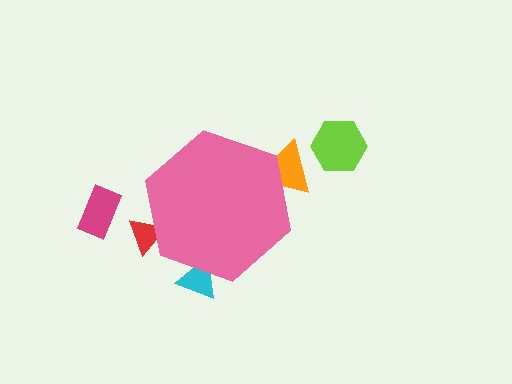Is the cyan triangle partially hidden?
Yes, the cyan triangle is partially hidden behind the pink hexagon.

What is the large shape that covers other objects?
A pink hexagon.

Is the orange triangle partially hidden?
Yes, the orange triangle is partially hidden behind the pink hexagon.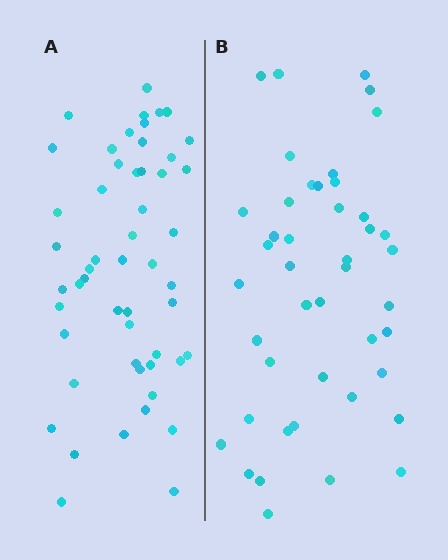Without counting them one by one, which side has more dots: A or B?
Region A (the left region) has more dots.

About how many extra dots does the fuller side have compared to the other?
Region A has roughly 8 or so more dots than region B.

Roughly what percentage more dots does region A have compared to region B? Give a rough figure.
About 20% more.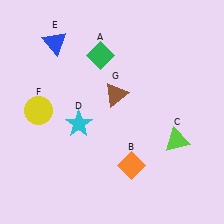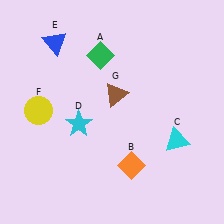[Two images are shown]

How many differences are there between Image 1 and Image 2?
There is 1 difference between the two images.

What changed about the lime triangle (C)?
In Image 1, C is lime. In Image 2, it changed to cyan.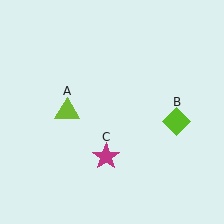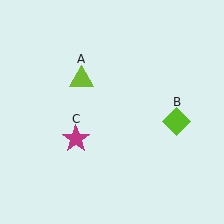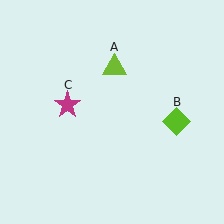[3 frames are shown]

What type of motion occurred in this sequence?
The lime triangle (object A), magenta star (object C) rotated clockwise around the center of the scene.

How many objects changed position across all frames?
2 objects changed position: lime triangle (object A), magenta star (object C).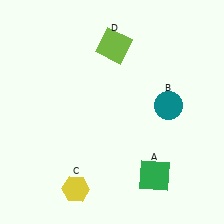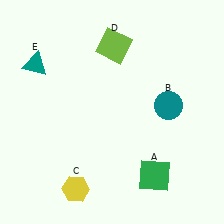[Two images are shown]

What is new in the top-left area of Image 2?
A teal triangle (E) was added in the top-left area of Image 2.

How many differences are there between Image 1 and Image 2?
There is 1 difference between the two images.